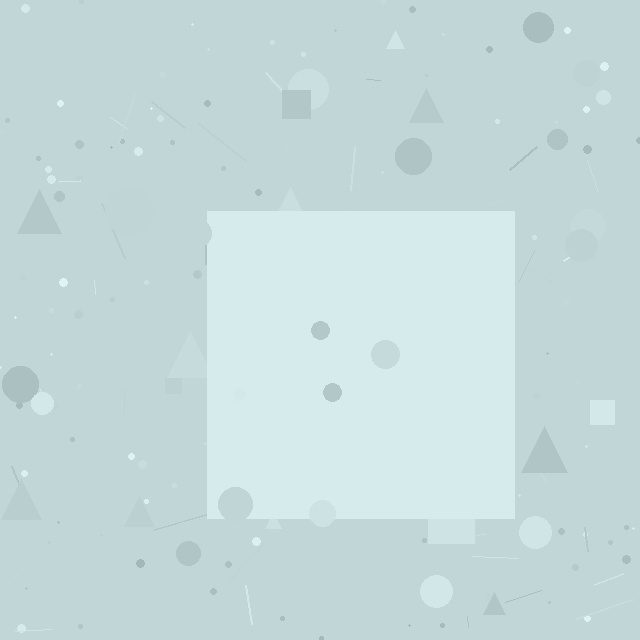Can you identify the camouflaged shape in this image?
The camouflaged shape is a square.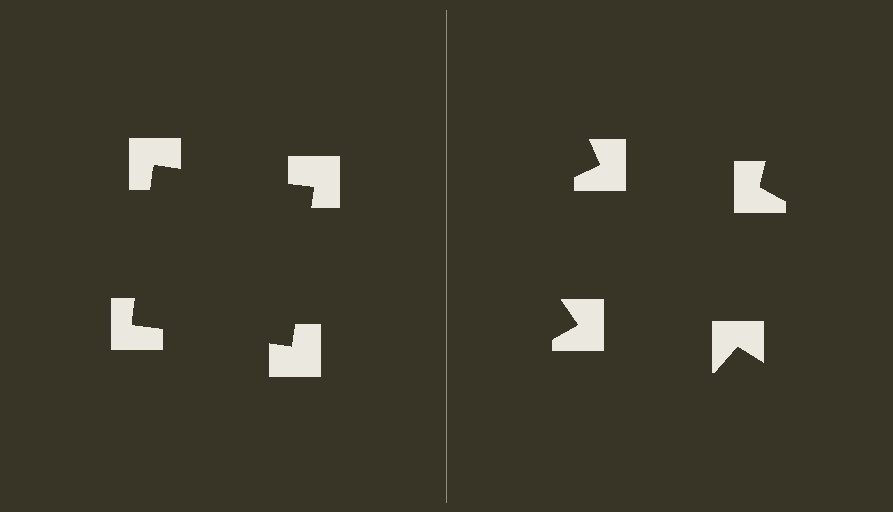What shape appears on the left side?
An illusory square.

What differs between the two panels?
The notched squares are positioned identically on both sides; only the wedge orientations differ. On the left they align to a square; on the right they are misaligned.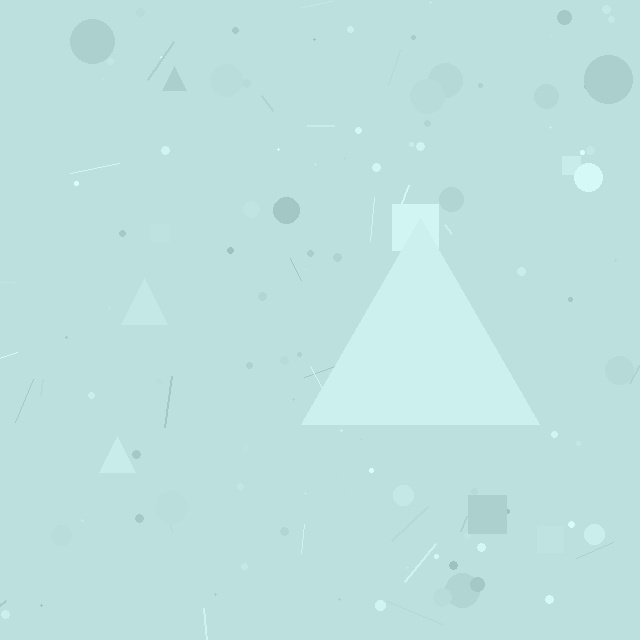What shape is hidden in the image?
A triangle is hidden in the image.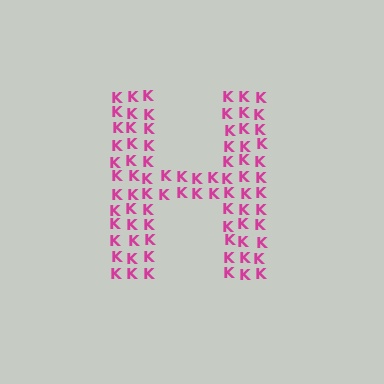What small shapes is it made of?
It is made of small letter K's.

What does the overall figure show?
The overall figure shows the letter H.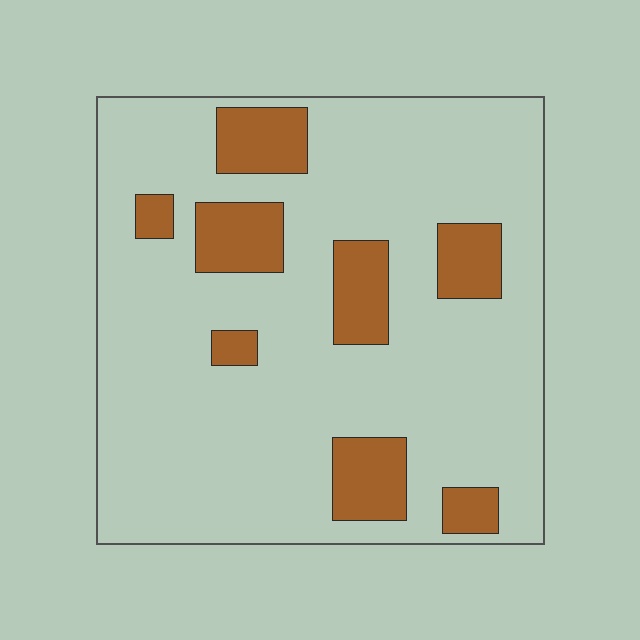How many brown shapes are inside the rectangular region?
8.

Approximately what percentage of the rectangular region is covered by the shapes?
Approximately 20%.